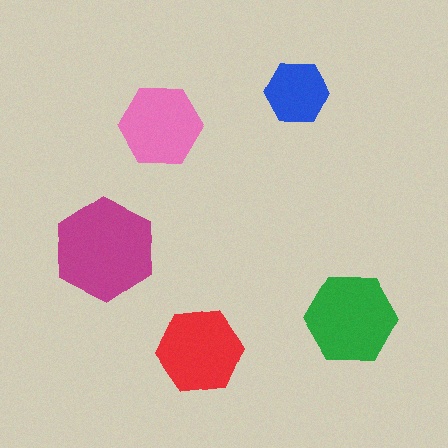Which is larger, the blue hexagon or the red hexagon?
The red one.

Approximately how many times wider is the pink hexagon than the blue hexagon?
About 1.5 times wider.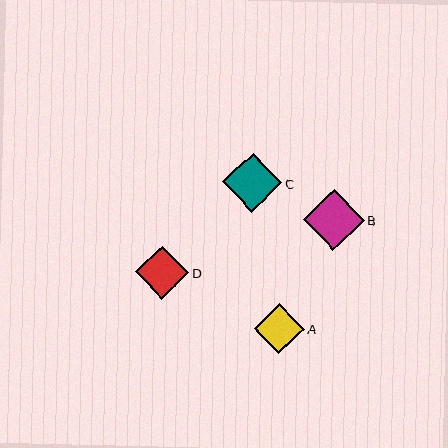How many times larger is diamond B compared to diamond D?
Diamond B is approximately 1.1 times the size of diamond D.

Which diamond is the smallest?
Diamond A is the smallest with a size of approximately 50 pixels.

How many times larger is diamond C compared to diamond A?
Diamond C is approximately 1.2 times the size of diamond A.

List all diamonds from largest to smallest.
From largest to smallest: B, C, D, A.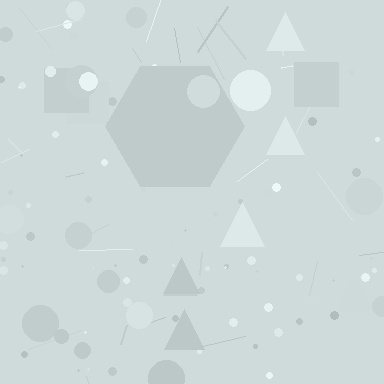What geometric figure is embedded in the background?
A hexagon is embedded in the background.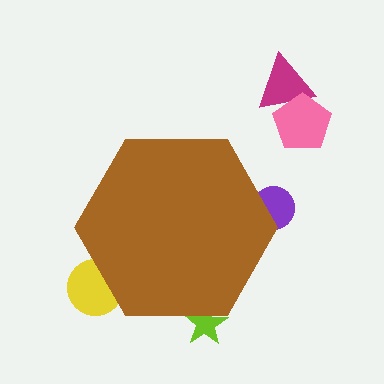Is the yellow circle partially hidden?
Yes, the yellow circle is partially hidden behind the brown hexagon.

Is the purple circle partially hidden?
Yes, the purple circle is partially hidden behind the brown hexagon.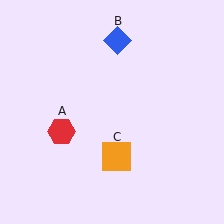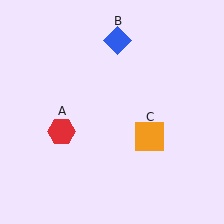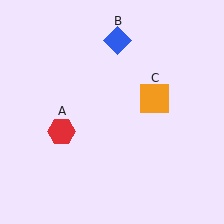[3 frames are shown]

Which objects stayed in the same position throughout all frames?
Red hexagon (object A) and blue diamond (object B) remained stationary.